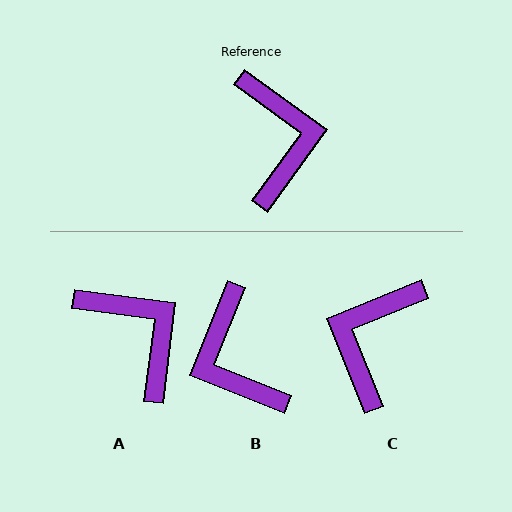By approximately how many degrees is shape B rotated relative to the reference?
Approximately 165 degrees clockwise.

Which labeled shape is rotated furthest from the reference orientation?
B, about 165 degrees away.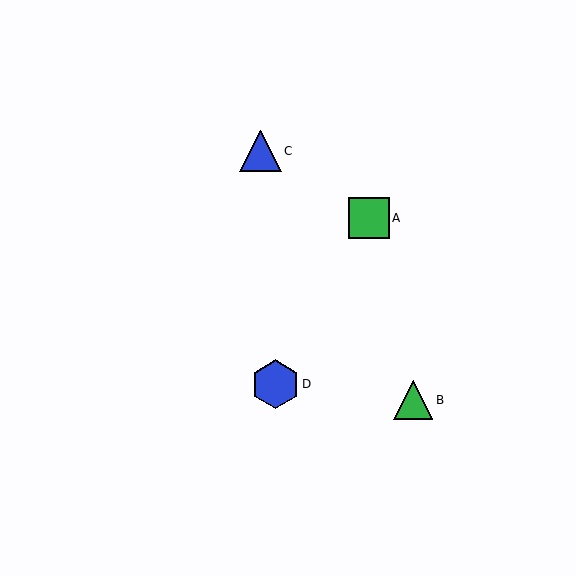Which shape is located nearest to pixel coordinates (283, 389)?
The blue hexagon (labeled D) at (275, 384) is nearest to that location.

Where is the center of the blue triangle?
The center of the blue triangle is at (260, 151).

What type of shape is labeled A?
Shape A is a green square.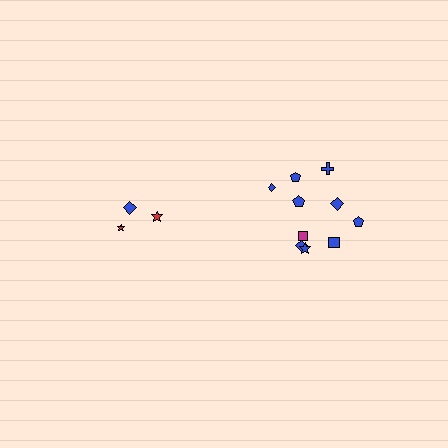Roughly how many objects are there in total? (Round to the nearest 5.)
Roughly 15 objects in total.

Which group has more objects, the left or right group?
The right group.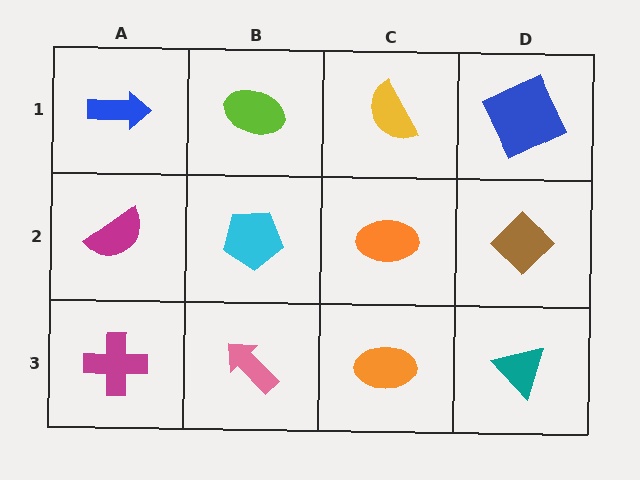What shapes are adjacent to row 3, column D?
A brown diamond (row 2, column D), an orange ellipse (row 3, column C).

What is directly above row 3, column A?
A magenta semicircle.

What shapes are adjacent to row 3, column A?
A magenta semicircle (row 2, column A), a pink arrow (row 3, column B).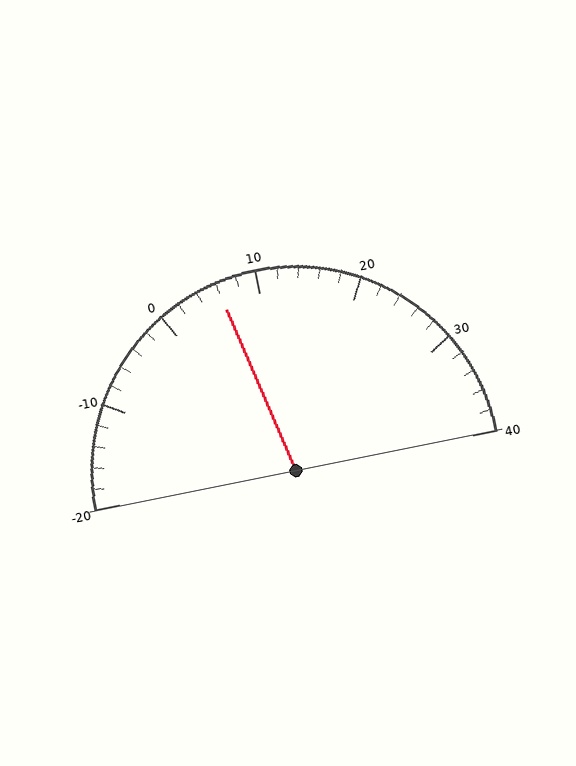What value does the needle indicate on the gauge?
The needle indicates approximately 6.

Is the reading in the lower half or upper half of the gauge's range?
The reading is in the lower half of the range (-20 to 40).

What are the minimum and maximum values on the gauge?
The gauge ranges from -20 to 40.